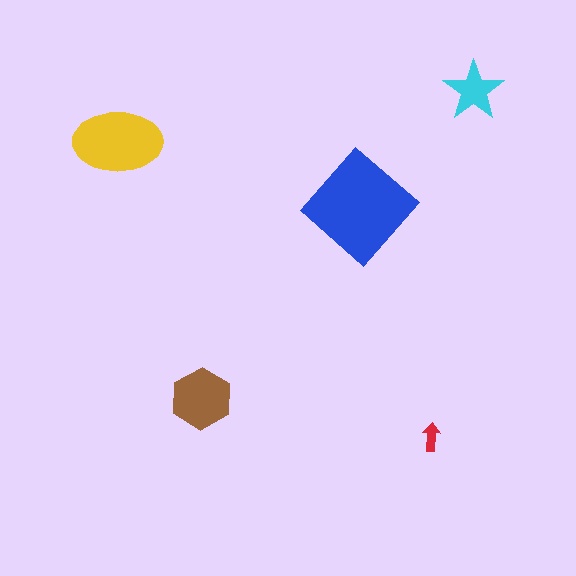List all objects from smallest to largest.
The red arrow, the cyan star, the brown hexagon, the yellow ellipse, the blue diamond.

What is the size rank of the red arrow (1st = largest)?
5th.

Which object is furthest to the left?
The yellow ellipse is leftmost.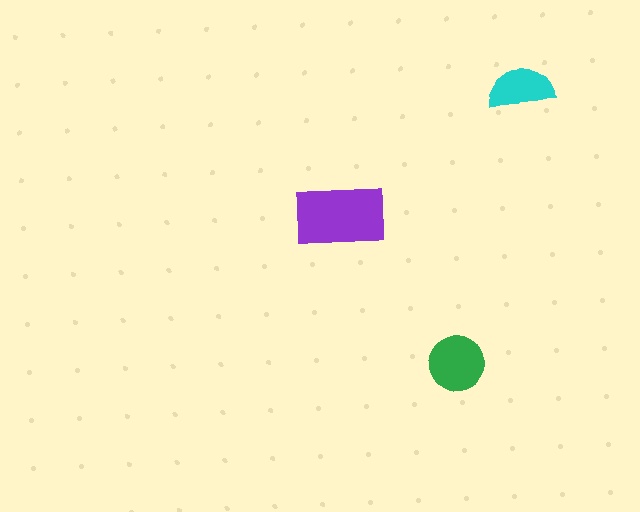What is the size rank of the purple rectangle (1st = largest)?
1st.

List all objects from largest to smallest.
The purple rectangle, the green circle, the cyan semicircle.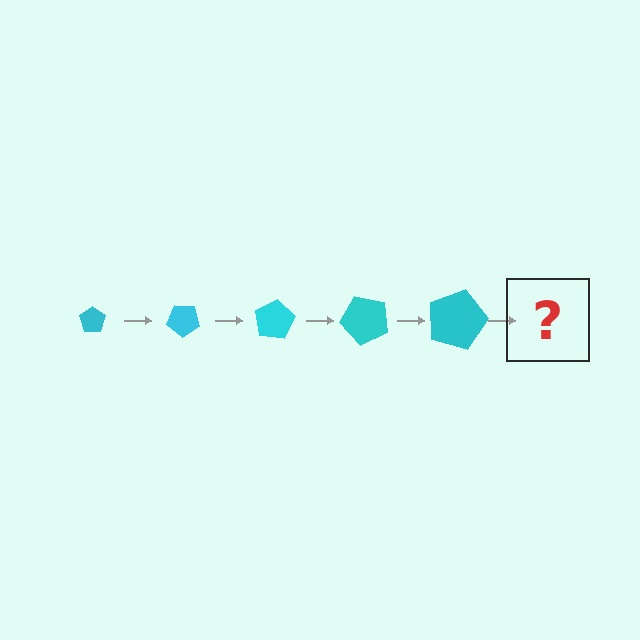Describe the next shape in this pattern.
It should be a pentagon, larger than the previous one and rotated 200 degrees from the start.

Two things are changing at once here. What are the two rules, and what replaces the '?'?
The two rules are that the pentagon grows larger each step and it rotates 40 degrees each step. The '?' should be a pentagon, larger than the previous one and rotated 200 degrees from the start.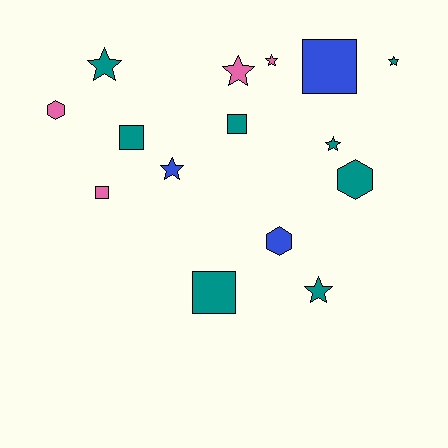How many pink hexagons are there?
There is 1 pink hexagon.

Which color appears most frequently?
Teal, with 8 objects.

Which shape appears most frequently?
Star, with 7 objects.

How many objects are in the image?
There are 15 objects.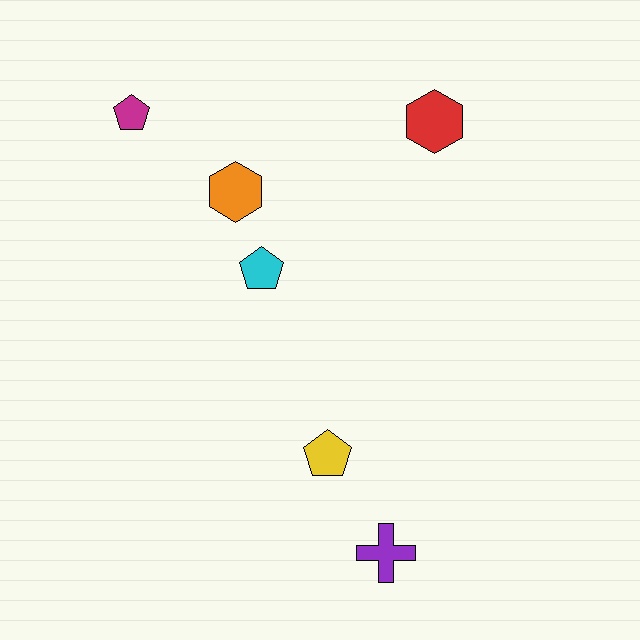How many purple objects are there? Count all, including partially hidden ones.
There is 1 purple object.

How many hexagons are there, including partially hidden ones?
There are 2 hexagons.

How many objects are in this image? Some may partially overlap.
There are 6 objects.